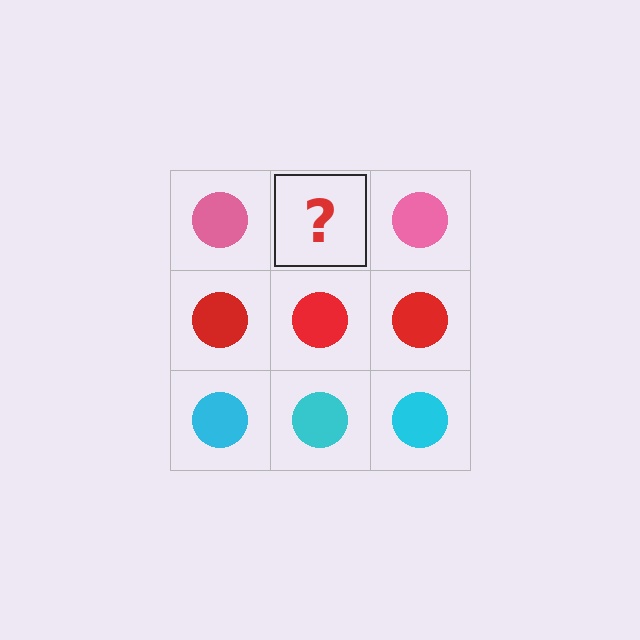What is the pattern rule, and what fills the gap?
The rule is that each row has a consistent color. The gap should be filled with a pink circle.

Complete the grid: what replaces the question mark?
The question mark should be replaced with a pink circle.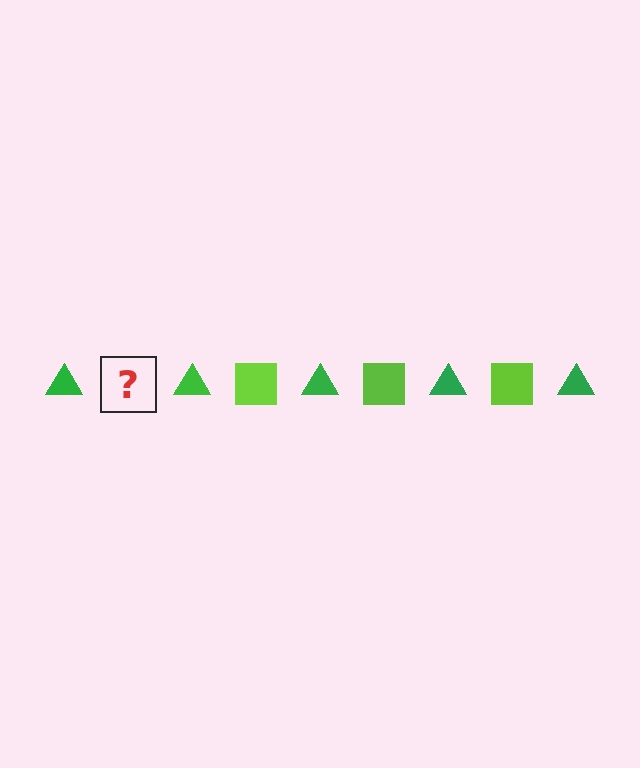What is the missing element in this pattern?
The missing element is a lime square.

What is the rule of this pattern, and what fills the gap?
The rule is that the pattern alternates between green triangle and lime square. The gap should be filled with a lime square.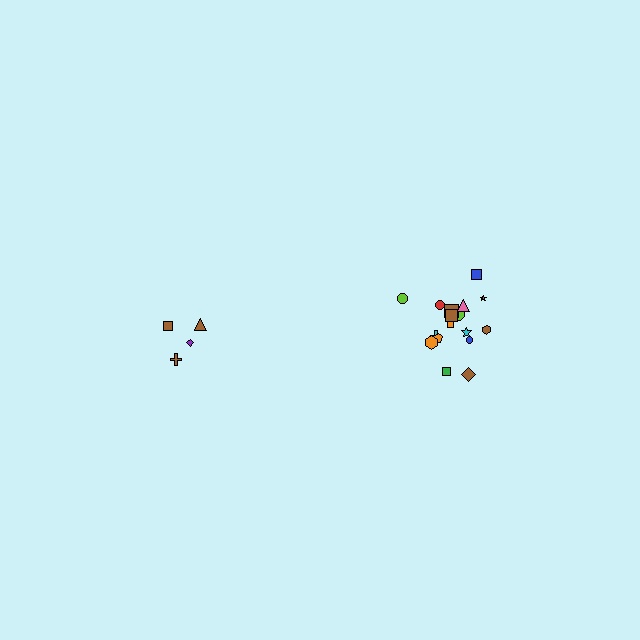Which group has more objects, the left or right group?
The right group.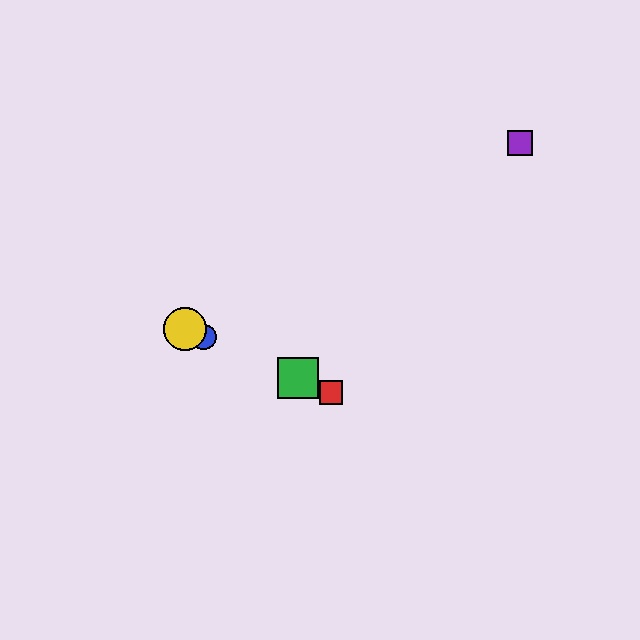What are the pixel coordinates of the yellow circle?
The yellow circle is at (185, 329).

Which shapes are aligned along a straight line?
The red square, the blue circle, the green square, the yellow circle are aligned along a straight line.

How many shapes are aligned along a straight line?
4 shapes (the red square, the blue circle, the green square, the yellow circle) are aligned along a straight line.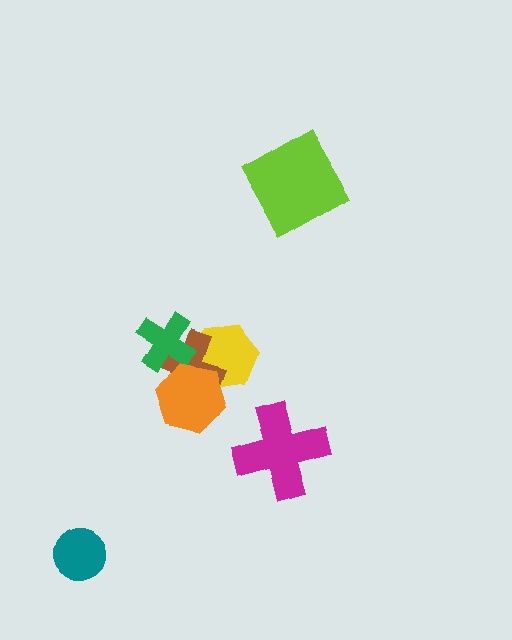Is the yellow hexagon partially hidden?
Yes, it is partially covered by another shape.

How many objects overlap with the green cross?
1 object overlaps with the green cross.